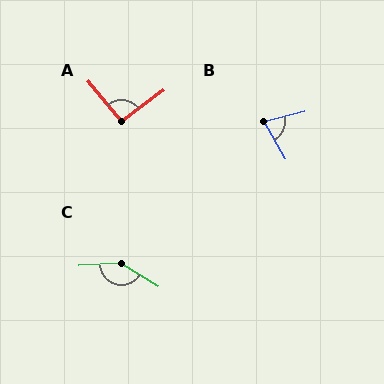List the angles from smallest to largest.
B (75°), A (93°), C (146°).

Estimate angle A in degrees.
Approximately 93 degrees.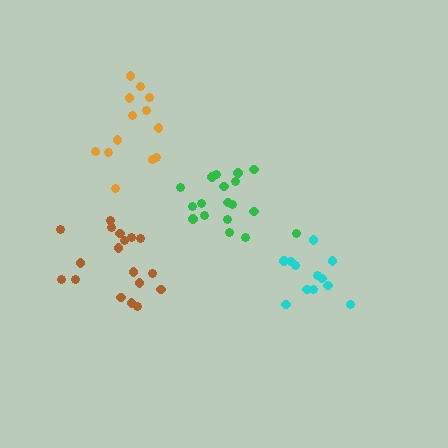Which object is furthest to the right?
The cyan cluster is rightmost.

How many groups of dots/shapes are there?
There are 4 groups.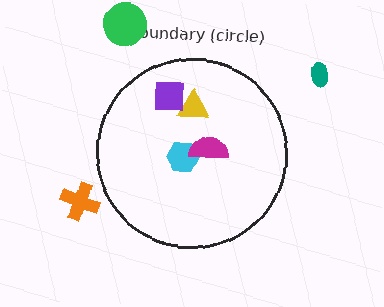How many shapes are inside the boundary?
4 inside, 3 outside.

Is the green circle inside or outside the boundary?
Outside.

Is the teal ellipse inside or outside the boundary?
Outside.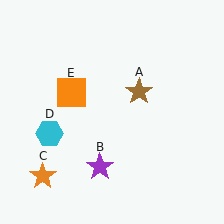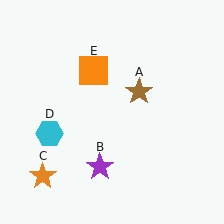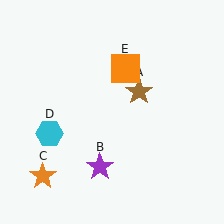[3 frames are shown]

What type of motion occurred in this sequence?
The orange square (object E) rotated clockwise around the center of the scene.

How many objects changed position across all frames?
1 object changed position: orange square (object E).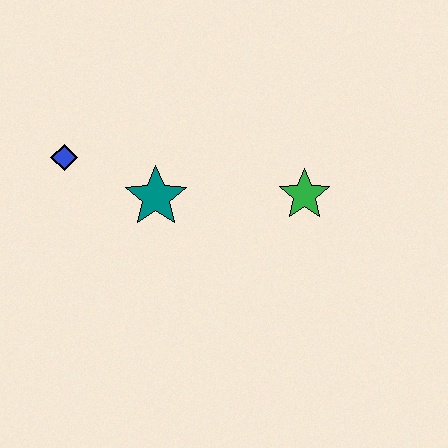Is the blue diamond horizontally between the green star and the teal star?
No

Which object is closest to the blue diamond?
The teal star is closest to the blue diamond.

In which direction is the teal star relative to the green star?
The teal star is to the left of the green star.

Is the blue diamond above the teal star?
Yes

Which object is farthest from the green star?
The blue diamond is farthest from the green star.